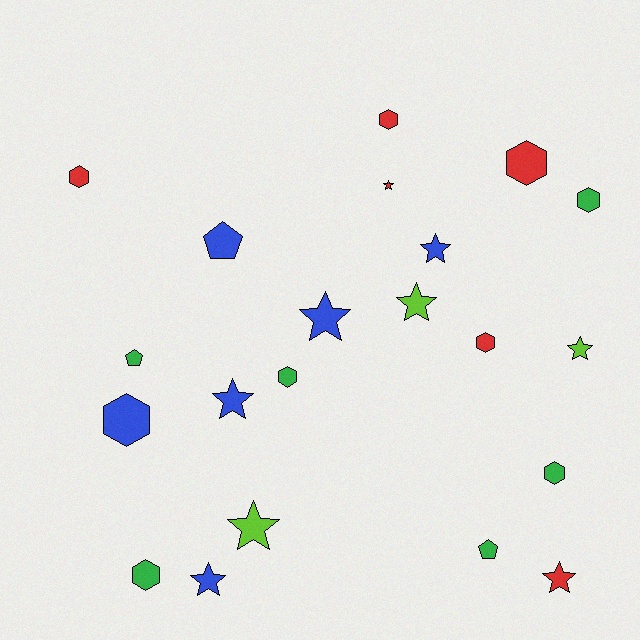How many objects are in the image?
There are 21 objects.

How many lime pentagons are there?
There are no lime pentagons.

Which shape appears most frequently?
Hexagon, with 9 objects.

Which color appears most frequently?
Green, with 6 objects.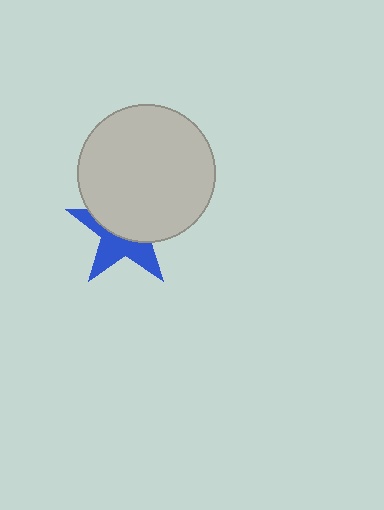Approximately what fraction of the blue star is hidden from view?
Roughly 56% of the blue star is hidden behind the light gray circle.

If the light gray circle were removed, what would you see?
You would see the complete blue star.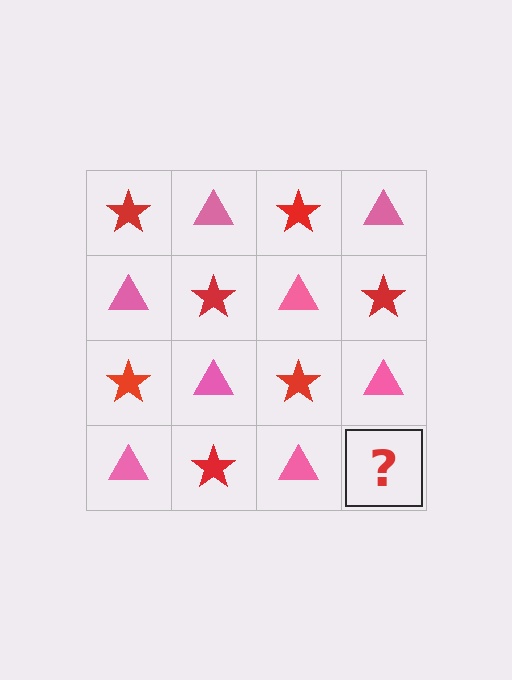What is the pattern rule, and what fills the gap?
The rule is that it alternates red star and pink triangle in a checkerboard pattern. The gap should be filled with a red star.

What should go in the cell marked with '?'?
The missing cell should contain a red star.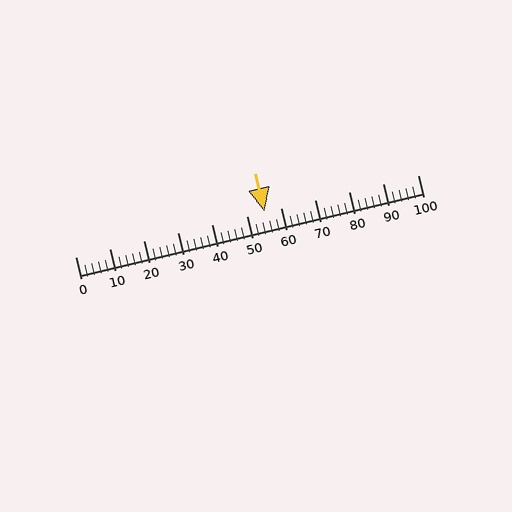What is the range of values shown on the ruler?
The ruler shows values from 0 to 100.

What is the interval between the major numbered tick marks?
The major tick marks are spaced 10 units apart.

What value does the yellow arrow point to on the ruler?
The yellow arrow points to approximately 55.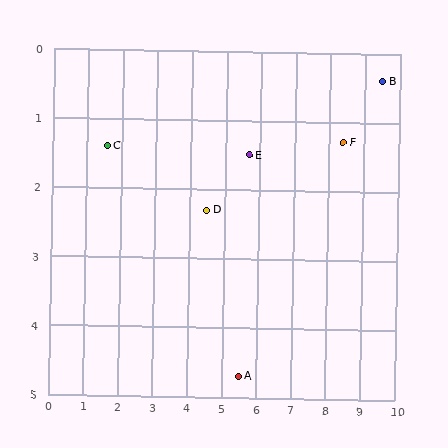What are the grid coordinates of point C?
Point C is at approximately (1.6, 1.4).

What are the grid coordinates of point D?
Point D is at approximately (4.5, 2.3).